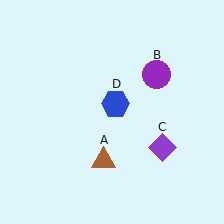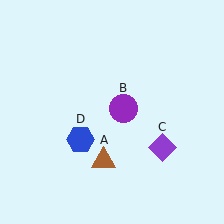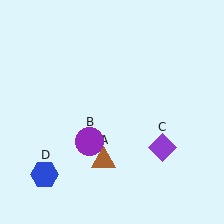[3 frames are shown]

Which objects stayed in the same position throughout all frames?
Brown triangle (object A) and purple diamond (object C) remained stationary.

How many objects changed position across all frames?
2 objects changed position: purple circle (object B), blue hexagon (object D).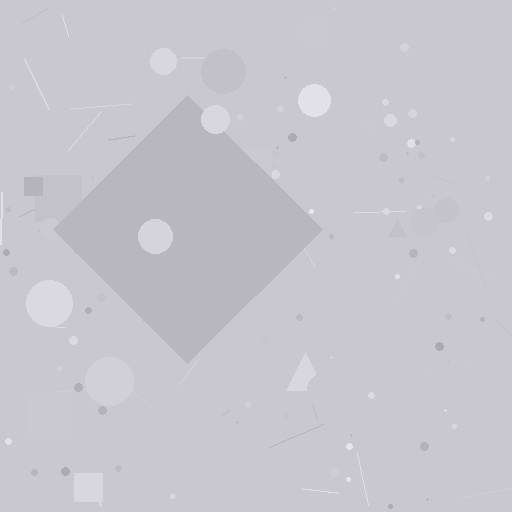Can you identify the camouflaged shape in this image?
The camouflaged shape is a diamond.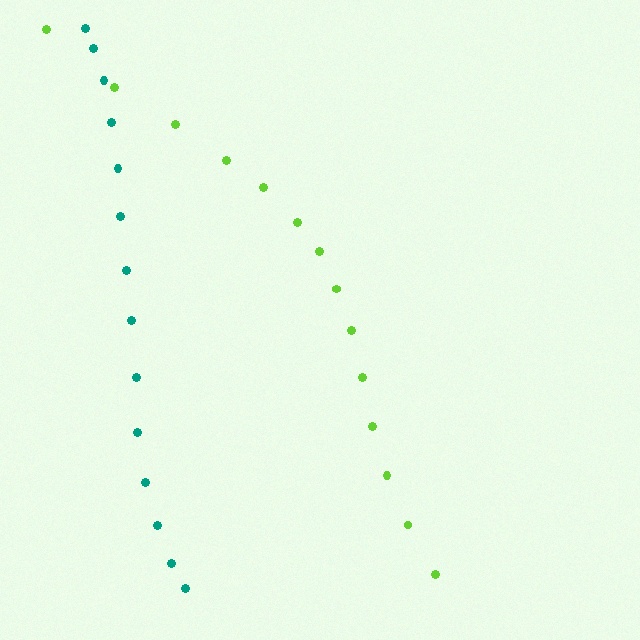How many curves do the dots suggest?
There are 2 distinct paths.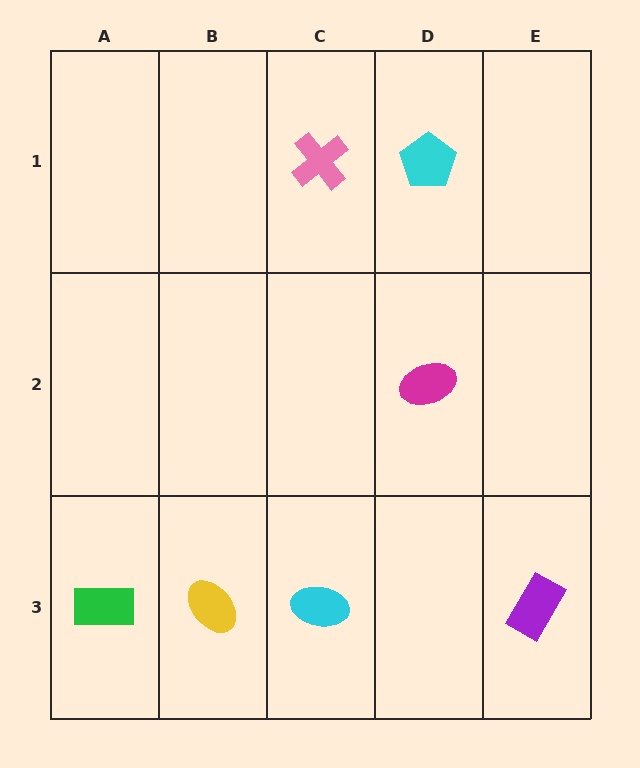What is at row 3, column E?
A purple rectangle.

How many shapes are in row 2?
1 shape.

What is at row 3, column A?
A green rectangle.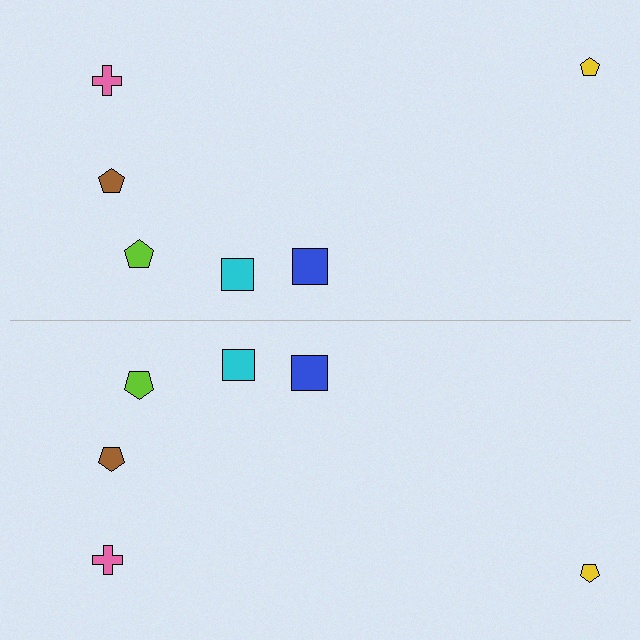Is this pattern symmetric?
Yes, this pattern has bilateral (reflection) symmetry.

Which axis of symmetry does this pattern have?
The pattern has a horizontal axis of symmetry running through the center of the image.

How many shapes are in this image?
There are 12 shapes in this image.